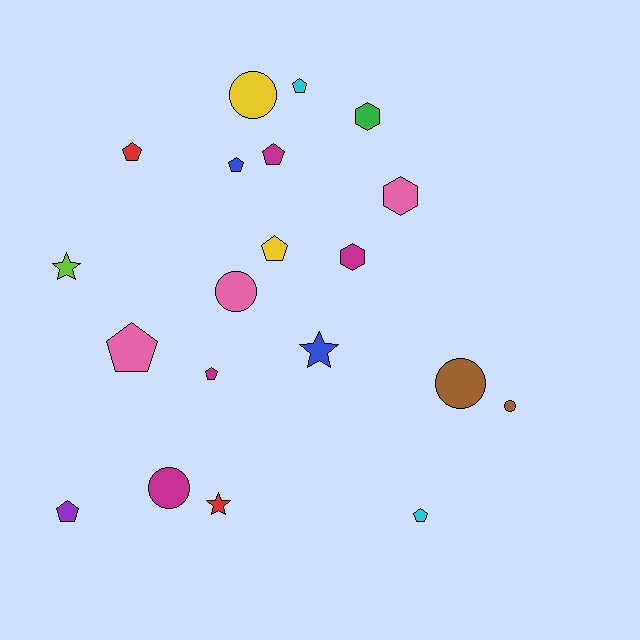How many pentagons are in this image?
There are 9 pentagons.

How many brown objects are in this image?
There are 2 brown objects.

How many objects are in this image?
There are 20 objects.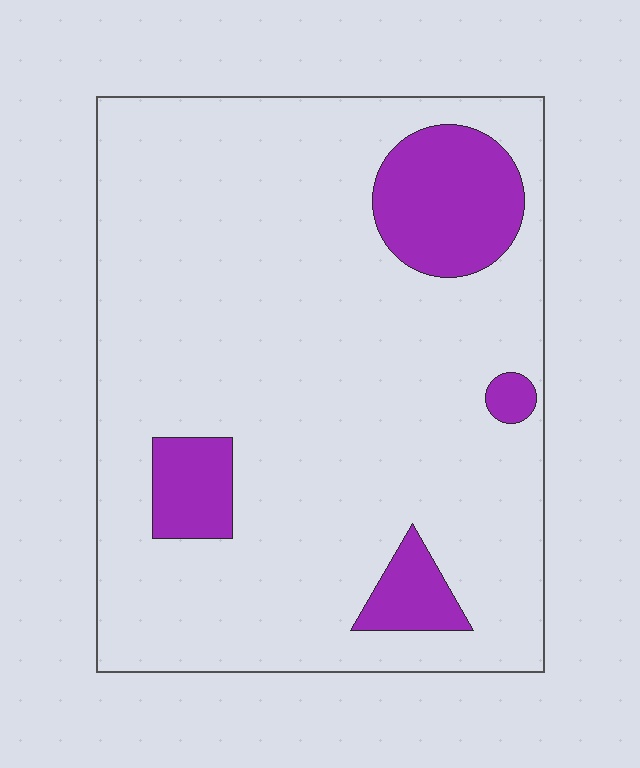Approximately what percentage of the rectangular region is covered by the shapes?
Approximately 15%.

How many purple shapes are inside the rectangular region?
4.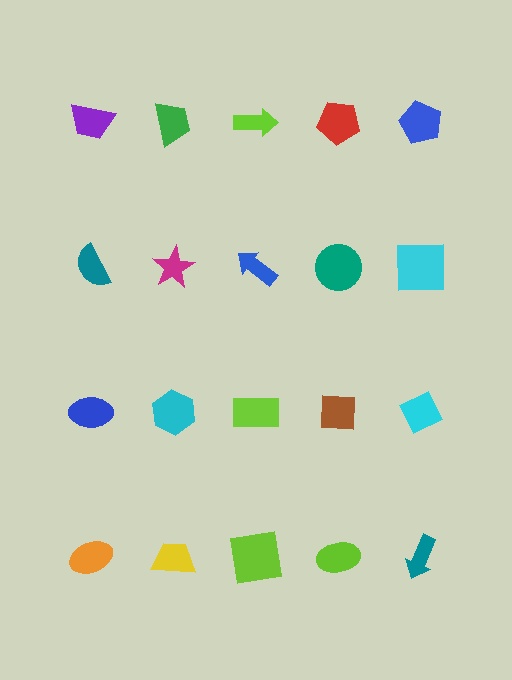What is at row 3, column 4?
A brown square.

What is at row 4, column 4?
A lime ellipse.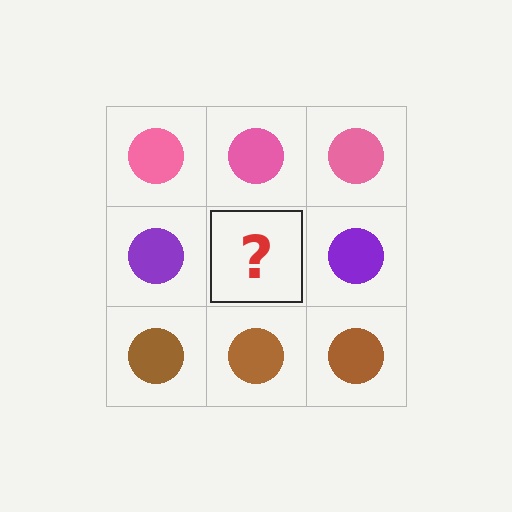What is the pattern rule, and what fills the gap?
The rule is that each row has a consistent color. The gap should be filled with a purple circle.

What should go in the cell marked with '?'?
The missing cell should contain a purple circle.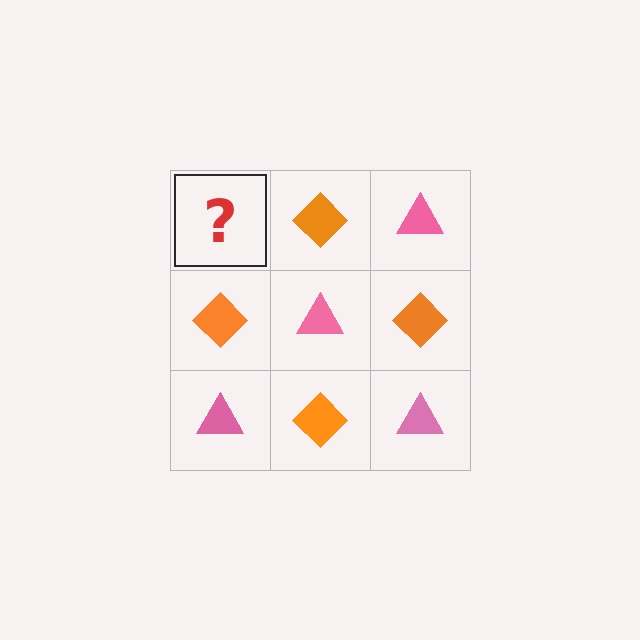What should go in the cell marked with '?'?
The missing cell should contain a pink triangle.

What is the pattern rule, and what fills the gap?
The rule is that it alternates pink triangle and orange diamond in a checkerboard pattern. The gap should be filled with a pink triangle.